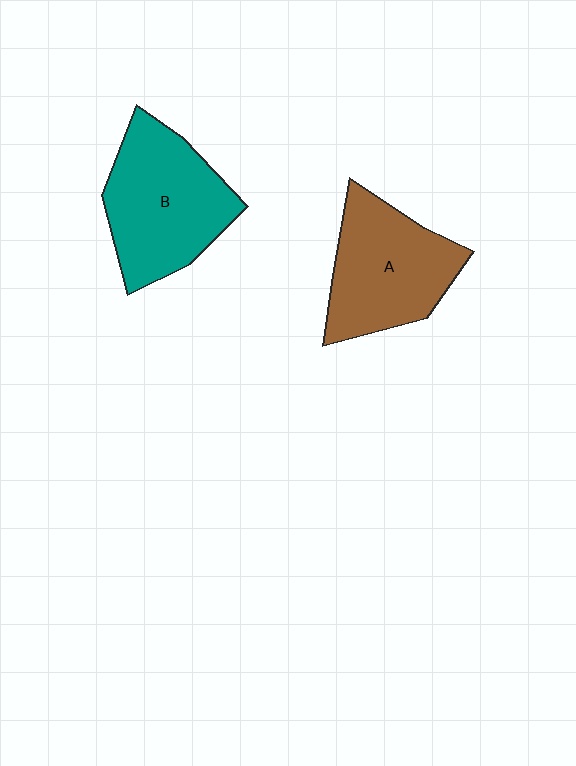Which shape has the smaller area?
Shape A (brown).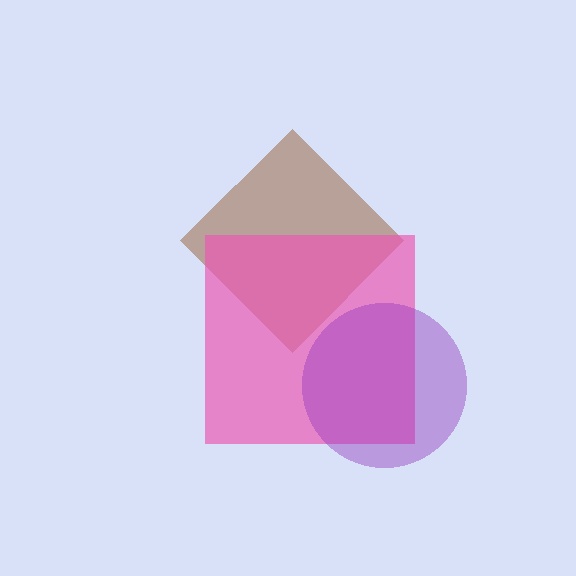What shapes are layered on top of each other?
The layered shapes are: a brown diamond, a pink square, a purple circle.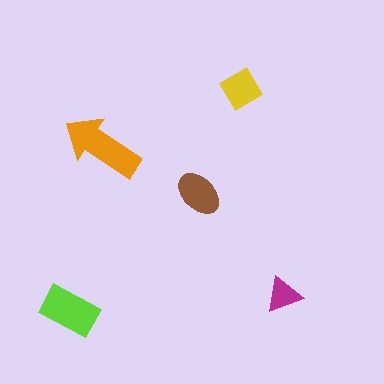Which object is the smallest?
The magenta triangle.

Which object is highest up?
The yellow diamond is topmost.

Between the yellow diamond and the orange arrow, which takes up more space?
The orange arrow.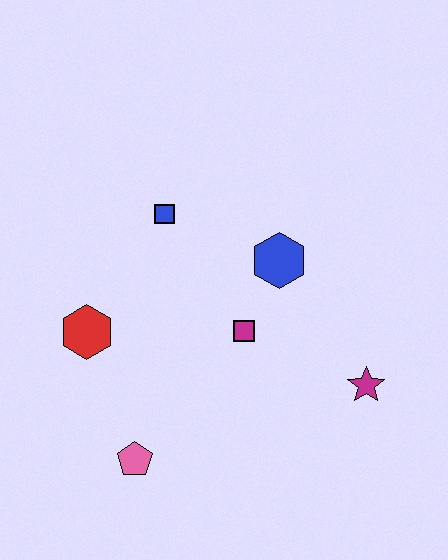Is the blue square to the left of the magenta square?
Yes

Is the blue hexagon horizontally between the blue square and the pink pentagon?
No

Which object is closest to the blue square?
The blue hexagon is closest to the blue square.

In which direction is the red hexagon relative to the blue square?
The red hexagon is below the blue square.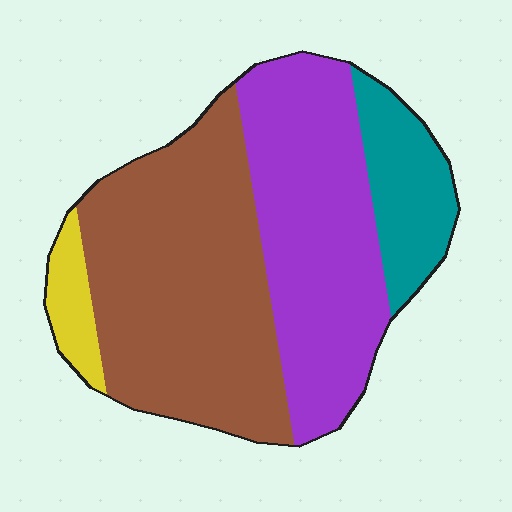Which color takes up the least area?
Yellow, at roughly 5%.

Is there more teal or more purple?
Purple.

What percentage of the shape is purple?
Purple covers 36% of the shape.